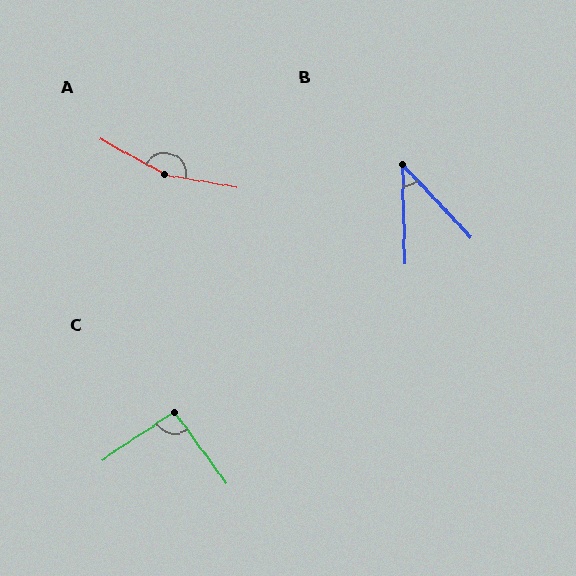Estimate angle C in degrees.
Approximately 93 degrees.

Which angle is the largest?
A, at approximately 161 degrees.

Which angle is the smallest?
B, at approximately 42 degrees.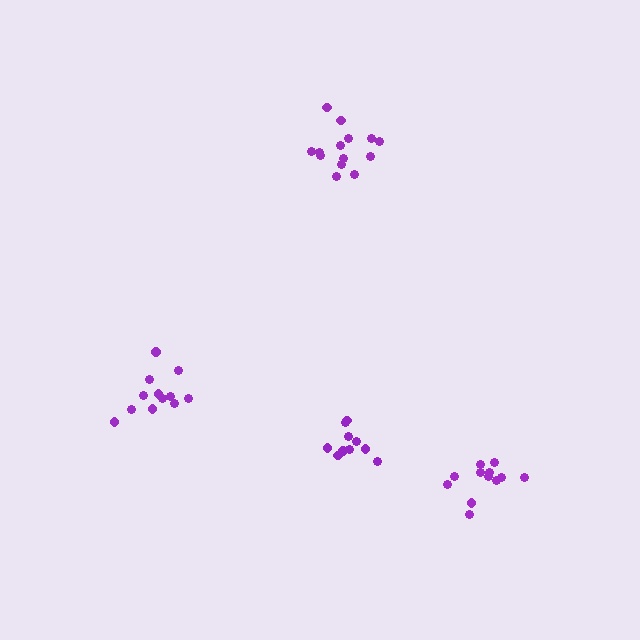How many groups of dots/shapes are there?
There are 4 groups.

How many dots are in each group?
Group 1: 12 dots, Group 2: 14 dots, Group 3: 12 dots, Group 4: 10 dots (48 total).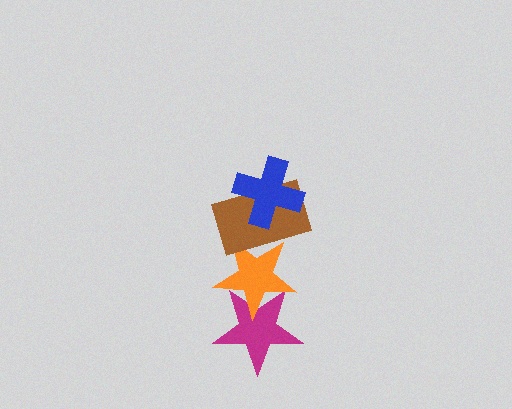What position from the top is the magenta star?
The magenta star is 4th from the top.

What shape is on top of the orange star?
The brown rectangle is on top of the orange star.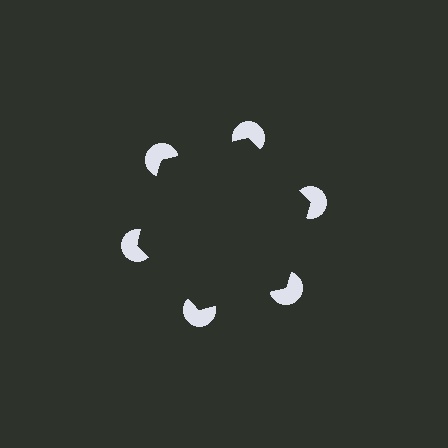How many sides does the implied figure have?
6 sides.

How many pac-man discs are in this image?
There are 6 — one at each vertex of the illusory hexagon.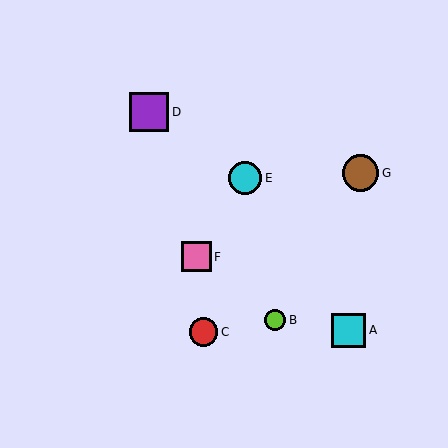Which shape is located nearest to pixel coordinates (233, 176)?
The cyan circle (labeled E) at (245, 178) is nearest to that location.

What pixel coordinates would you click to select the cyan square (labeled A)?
Click at (349, 330) to select the cyan square A.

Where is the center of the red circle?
The center of the red circle is at (203, 332).